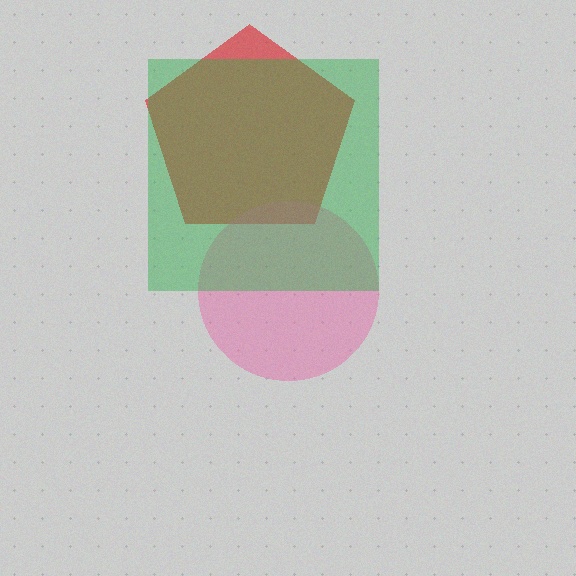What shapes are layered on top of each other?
The layered shapes are: a red pentagon, a pink circle, a green square.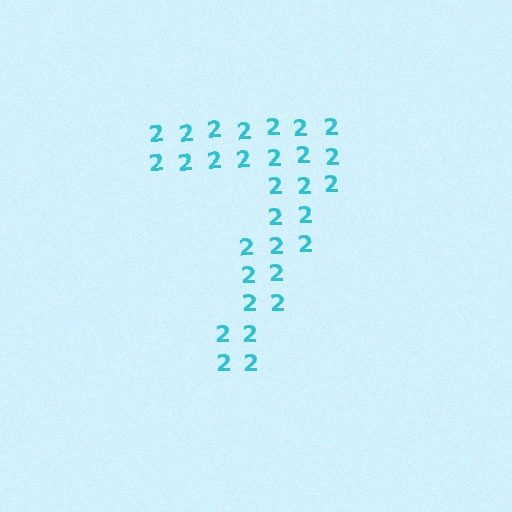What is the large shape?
The large shape is the digit 7.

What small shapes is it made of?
It is made of small digit 2's.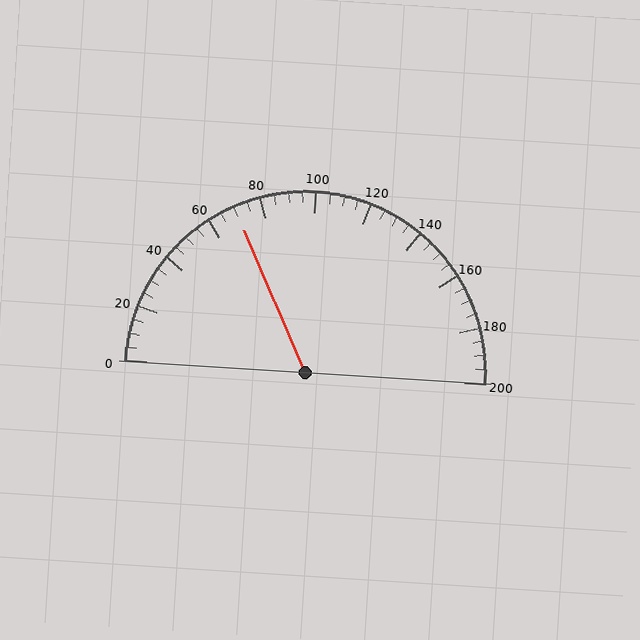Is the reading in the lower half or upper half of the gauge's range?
The reading is in the lower half of the range (0 to 200).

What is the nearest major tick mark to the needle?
The nearest major tick mark is 80.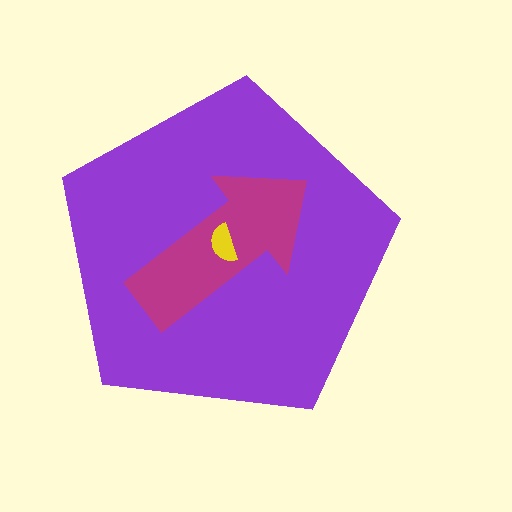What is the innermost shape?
The yellow semicircle.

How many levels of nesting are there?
3.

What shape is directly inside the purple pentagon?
The magenta arrow.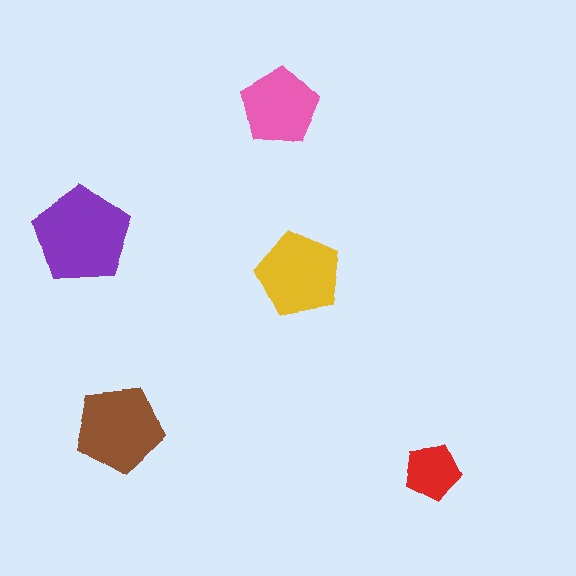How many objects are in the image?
There are 5 objects in the image.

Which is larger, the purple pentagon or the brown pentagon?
The purple one.